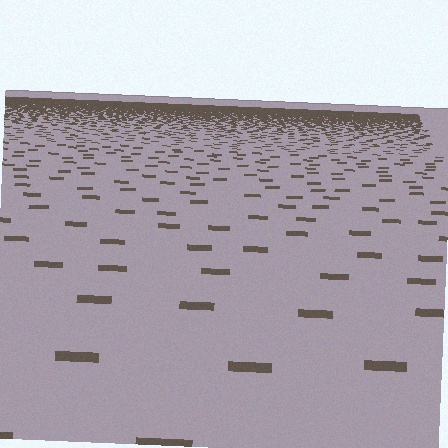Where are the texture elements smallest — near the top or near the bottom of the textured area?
Near the top.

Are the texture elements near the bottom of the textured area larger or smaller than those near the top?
Larger. Near the bottom, elements are closer to the viewer and appear at a bigger on-screen size.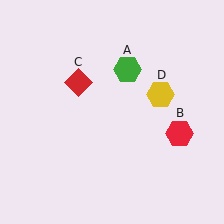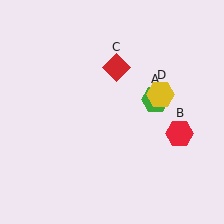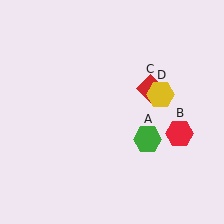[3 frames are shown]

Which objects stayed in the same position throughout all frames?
Red hexagon (object B) and yellow hexagon (object D) remained stationary.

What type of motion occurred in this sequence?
The green hexagon (object A), red diamond (object C) rotated clockwise around the center of the scene.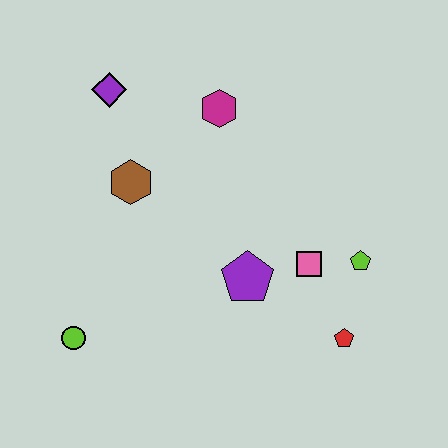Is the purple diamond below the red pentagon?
No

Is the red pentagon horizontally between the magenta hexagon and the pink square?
No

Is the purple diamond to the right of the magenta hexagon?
No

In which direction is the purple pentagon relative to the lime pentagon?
The purple pentagon is to the left of the lime pentagon.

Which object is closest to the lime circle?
The brown hexagon is closest to the lime circle.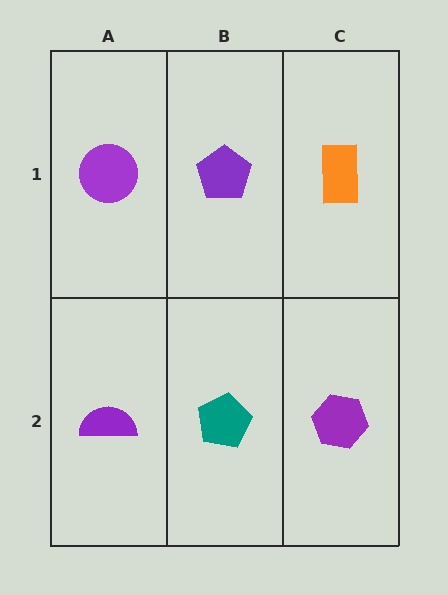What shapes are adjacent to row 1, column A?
A purple semicircle (row 2, column A), a purple pentagon (row 1, column B).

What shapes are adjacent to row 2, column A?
A purple circle (row 1, column A), a teal pentagon (row 2, column B).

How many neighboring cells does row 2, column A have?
2.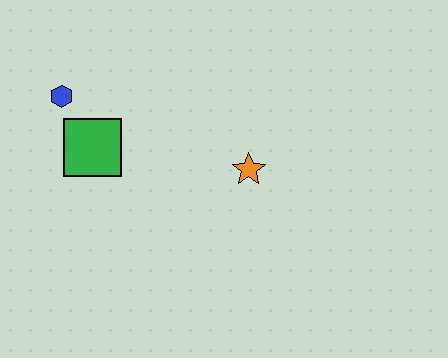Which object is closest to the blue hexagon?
The green square is closest to the blue hexagon.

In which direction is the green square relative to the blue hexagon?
The green square is below the blue hexagon.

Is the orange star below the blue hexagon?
Yes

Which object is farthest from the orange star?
The blue hexagon is farthest from the orange star.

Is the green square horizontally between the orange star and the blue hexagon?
Yes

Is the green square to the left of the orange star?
Yes